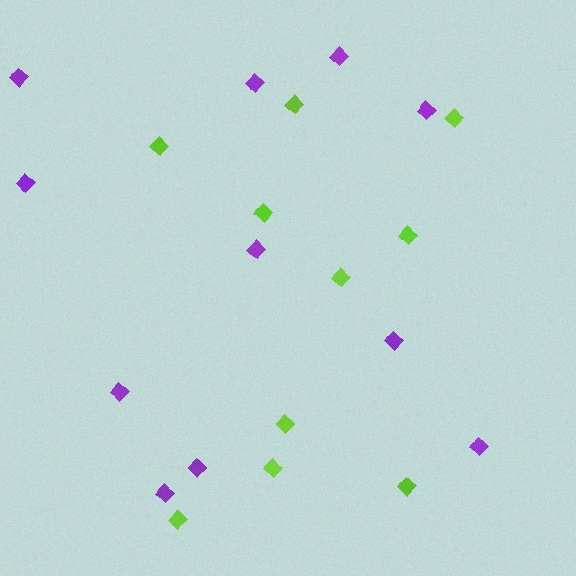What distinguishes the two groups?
There are 2 groups: one group of purple diamonds (11) and one group of lime diamonds (10).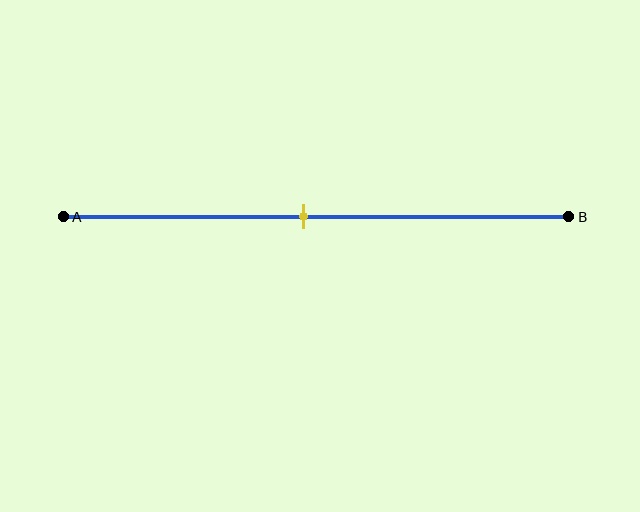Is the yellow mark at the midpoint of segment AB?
Yes, the mark is approximately at the midpoint.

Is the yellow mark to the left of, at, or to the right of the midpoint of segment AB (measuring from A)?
The yellow mark is approximately at the midpoint of segment AB.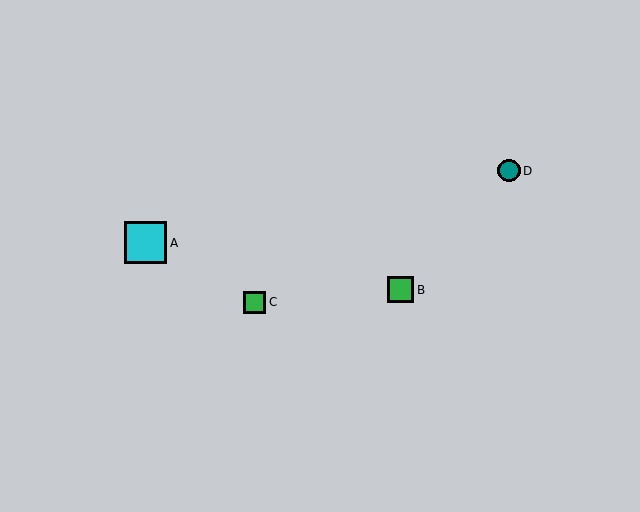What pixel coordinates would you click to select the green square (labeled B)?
Click at (401, 290) to select the green square B.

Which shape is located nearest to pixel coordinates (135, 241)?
The cyan square (labeled A) at (146, 243) is nearest to that location.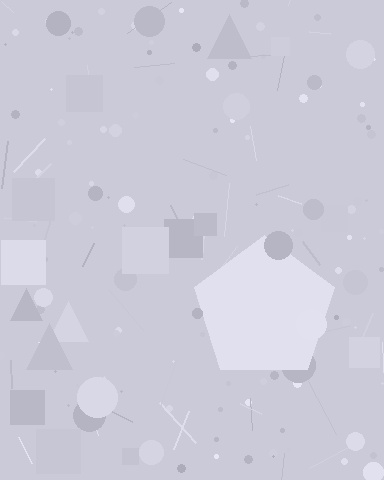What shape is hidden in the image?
A pentagon is hidden in the image.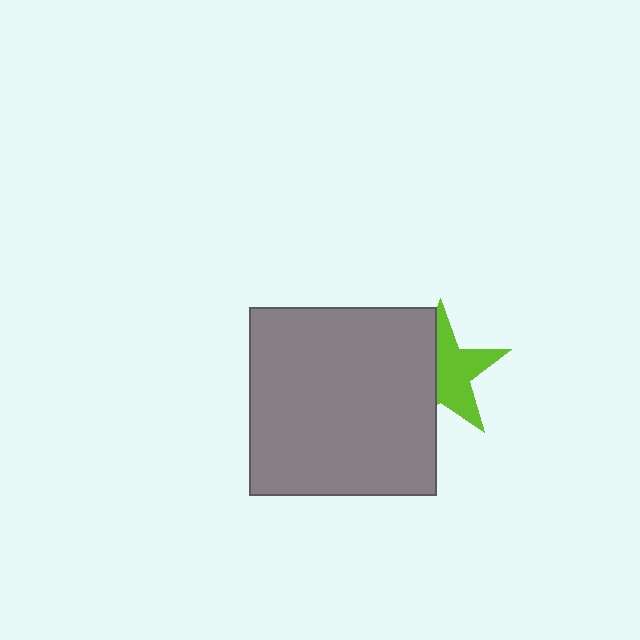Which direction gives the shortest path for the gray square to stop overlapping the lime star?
Moving left gives the shortest separation.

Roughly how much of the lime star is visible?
About half of it is visible (roughly 55%).